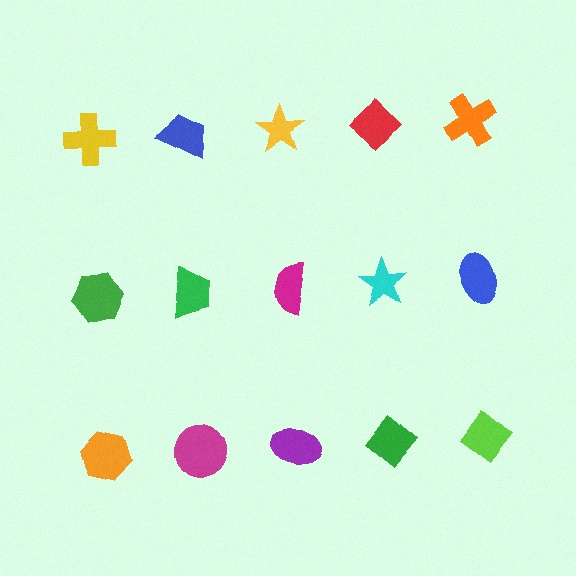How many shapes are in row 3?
5 shapes.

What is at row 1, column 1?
A yellow cross.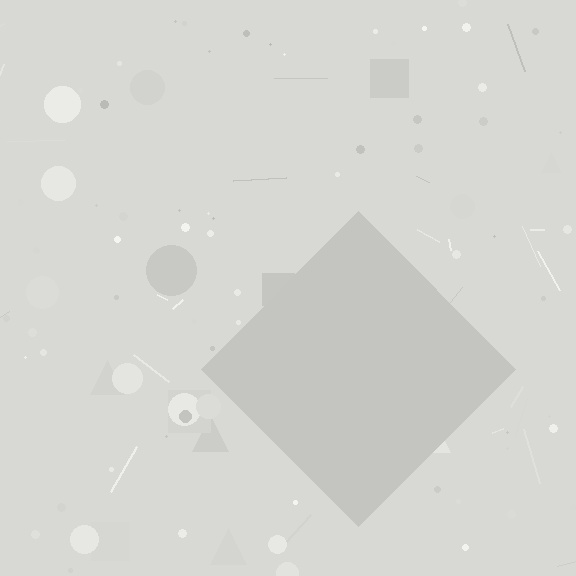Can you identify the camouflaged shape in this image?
The camouflaged shape is a diamond.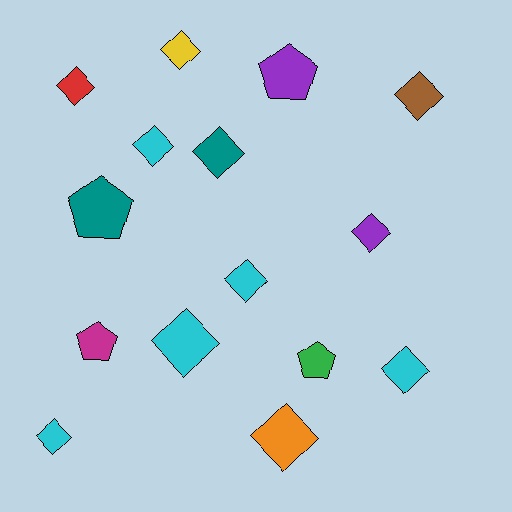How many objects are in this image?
There are 15 objects.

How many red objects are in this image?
There is 1 red object.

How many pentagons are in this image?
There are 4 pentagons.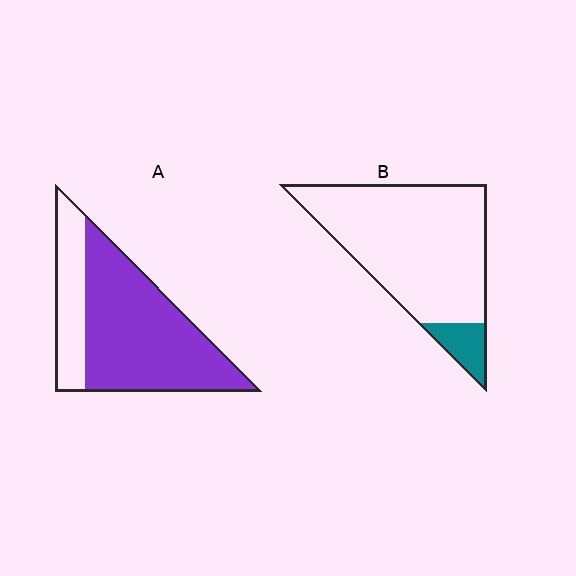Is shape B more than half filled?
No.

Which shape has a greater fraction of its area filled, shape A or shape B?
Shape A.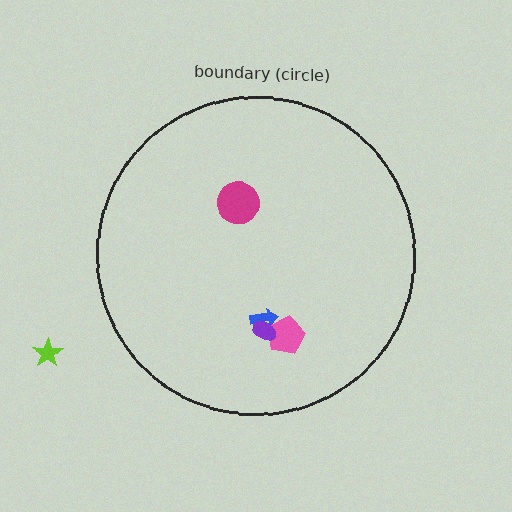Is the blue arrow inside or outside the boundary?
Inside.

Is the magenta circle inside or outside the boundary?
Inside.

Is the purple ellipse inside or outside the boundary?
Inside.